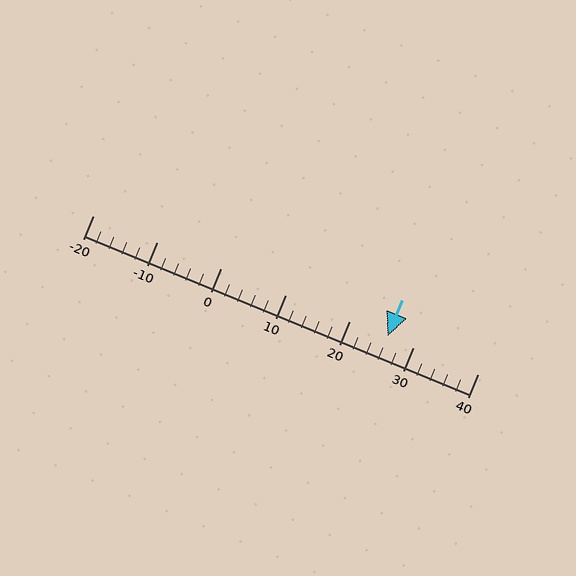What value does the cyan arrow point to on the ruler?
The cyan arrow points to approximately 26.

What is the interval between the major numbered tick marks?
The major tick marks are spaced 10 units apart.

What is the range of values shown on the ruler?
The ruler shows values from -20 to 40.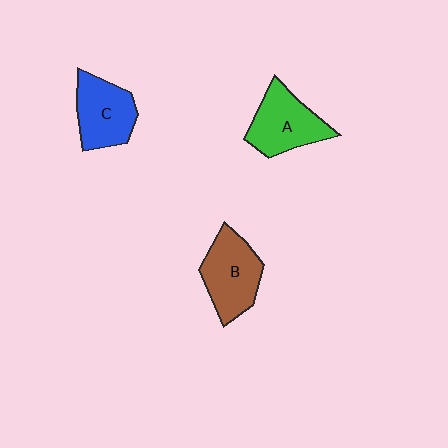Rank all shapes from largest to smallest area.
From largest to smallest: B (brown), A (green), C (blue).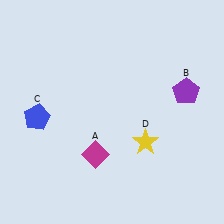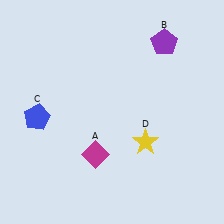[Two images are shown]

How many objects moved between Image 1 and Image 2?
1 object moved between the two images.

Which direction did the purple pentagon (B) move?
The purple pentagon (B) moved up.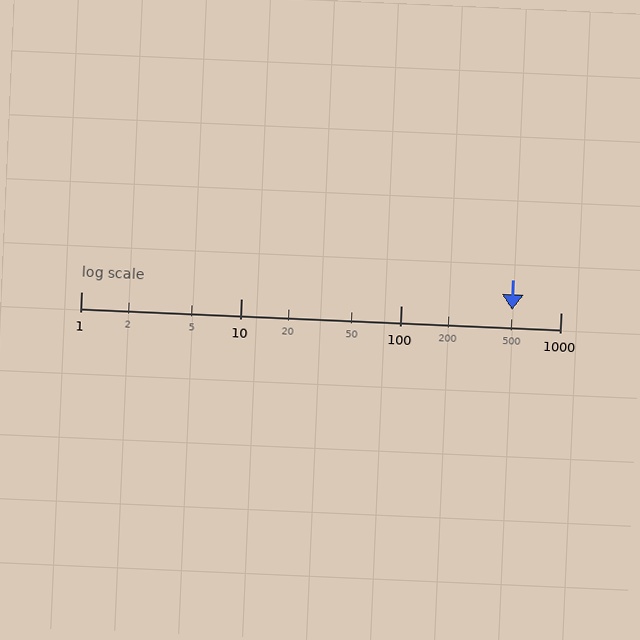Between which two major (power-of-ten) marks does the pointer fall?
The pointer is between 100 and 1000.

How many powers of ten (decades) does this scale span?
The scale spans 3 decades, from 1 to 1000.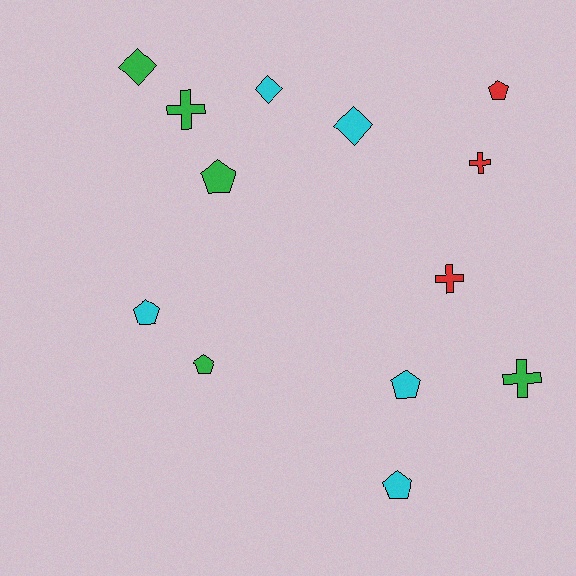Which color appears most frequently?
Green, with 5 objects.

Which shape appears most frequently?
Pentagon, with 6 objects.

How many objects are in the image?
There are 13 objects.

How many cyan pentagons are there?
There are 3 cyan pentagons.